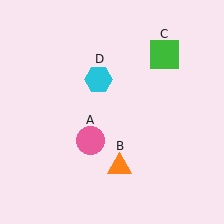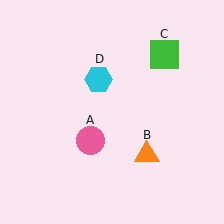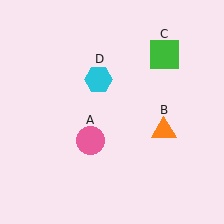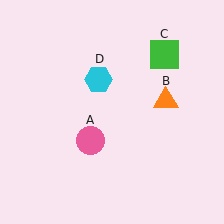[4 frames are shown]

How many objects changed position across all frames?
1 object changed position: orange triangle (object B).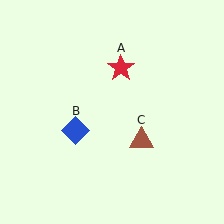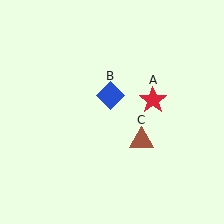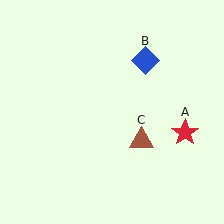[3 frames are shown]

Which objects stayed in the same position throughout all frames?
Brown triangle (object C) remained stationary.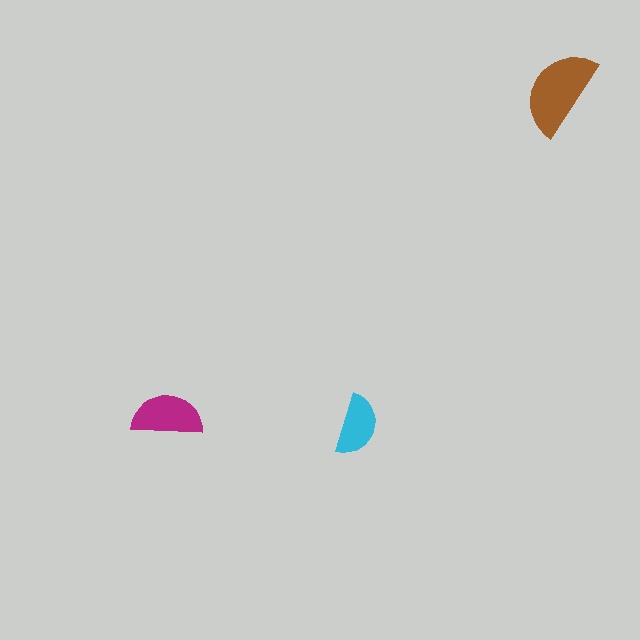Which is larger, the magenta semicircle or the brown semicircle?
The brown one.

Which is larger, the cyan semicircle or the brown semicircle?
The brown one.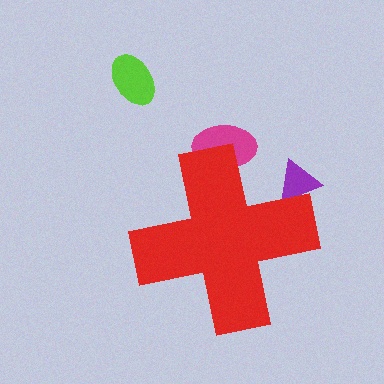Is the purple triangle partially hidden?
Yes, the purple triangle is partially hidden behind the red cross.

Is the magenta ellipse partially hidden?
Yes, the magenta ellipse is partially hidden behind the red cross.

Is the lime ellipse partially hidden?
No, the lime ellipse is fully visible.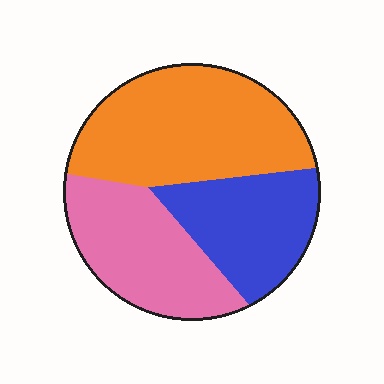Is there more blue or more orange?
Orange.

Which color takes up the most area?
Orange, at roughly 45%.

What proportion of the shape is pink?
Pink covers 30% of the shape.